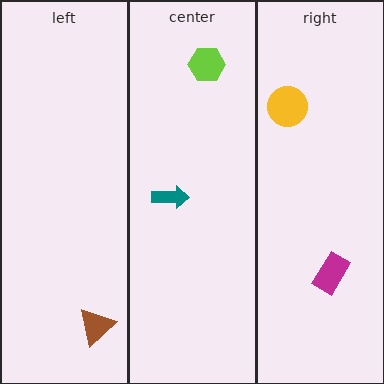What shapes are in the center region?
The lime hexagon, the teal arrow.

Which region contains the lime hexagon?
The center region.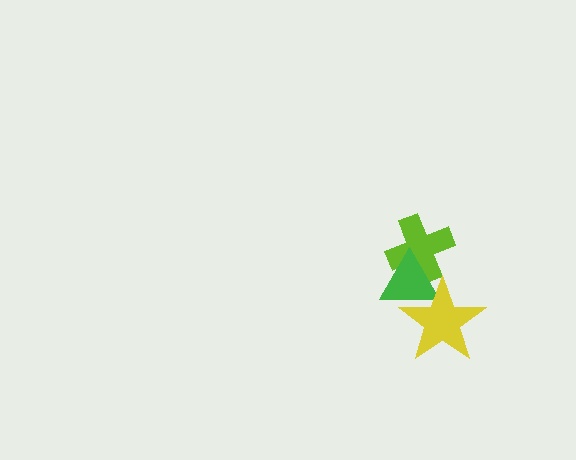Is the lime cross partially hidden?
Yes, it is partially covered by another shape.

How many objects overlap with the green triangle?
2 objects overlap with the green triangle.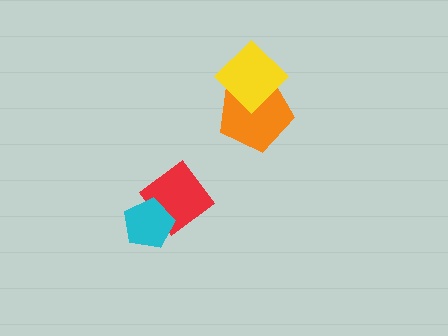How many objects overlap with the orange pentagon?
1 object overlaps with the orange pentagon.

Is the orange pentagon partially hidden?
Yes, it is partially covered by another shape.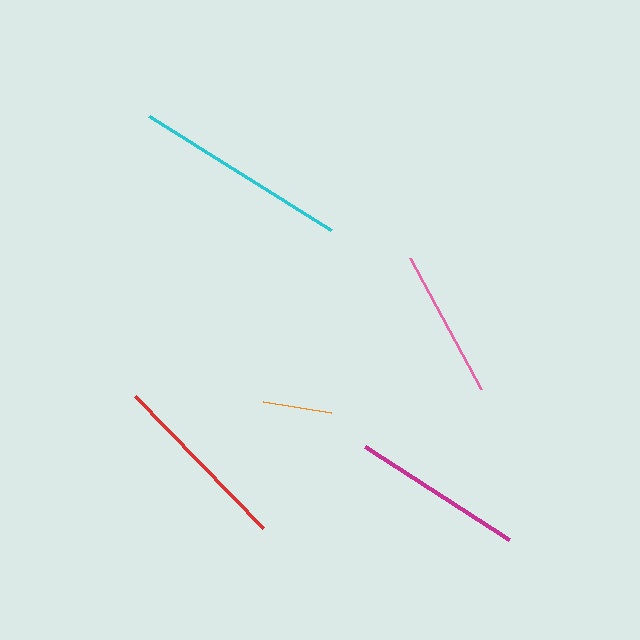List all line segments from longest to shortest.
From longest to shortest: cyan, red, magenta, pink, orange.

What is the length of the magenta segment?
The magenta segment is approximately 172 pixels long.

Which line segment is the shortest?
The orange line is the shortest at approximately 68 pixels.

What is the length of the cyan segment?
The cyan segment is approximately 215 pixels long.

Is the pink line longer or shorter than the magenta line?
The magenta line is longer than the pink line.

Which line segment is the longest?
The cyan line is the longest at approximately 215 pixels.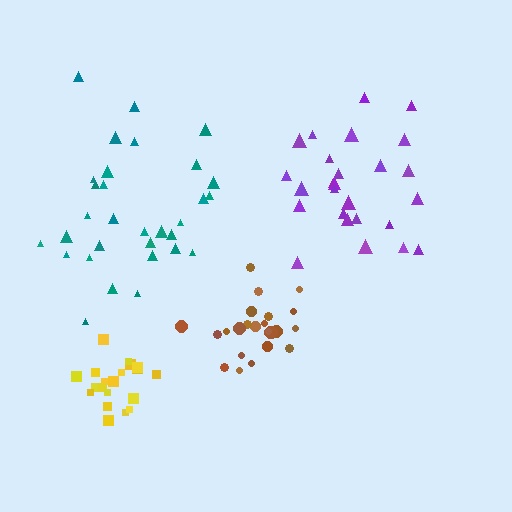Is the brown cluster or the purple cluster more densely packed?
Brown.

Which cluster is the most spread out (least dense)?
Teal.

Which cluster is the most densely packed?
Brown.